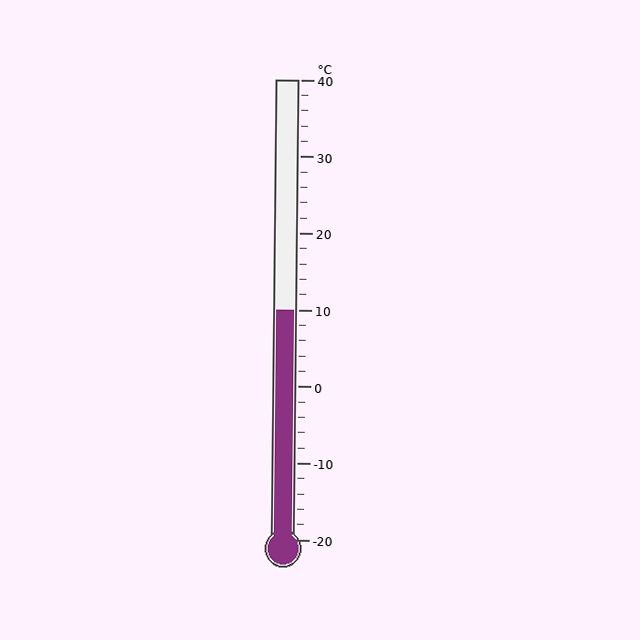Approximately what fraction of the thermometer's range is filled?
The thermometer is filled to approximately 50% of its range.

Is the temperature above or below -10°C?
The temperature is above -10°C.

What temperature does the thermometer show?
The thermometer shows approximately 10°C.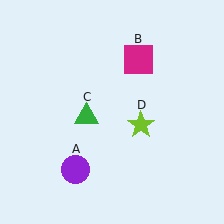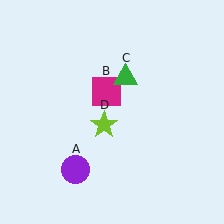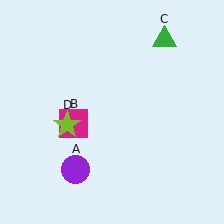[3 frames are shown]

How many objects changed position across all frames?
3 objects changed position: magenta square (object B), green triangle (object C), lime star (object D).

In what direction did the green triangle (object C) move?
The green triangle (object C) moved up and to the right.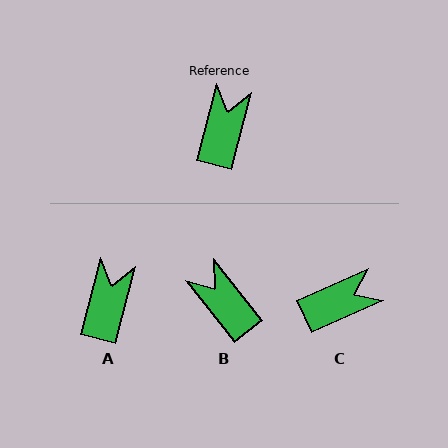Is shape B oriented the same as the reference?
No, it is off by about 53 degrees.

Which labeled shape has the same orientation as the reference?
A.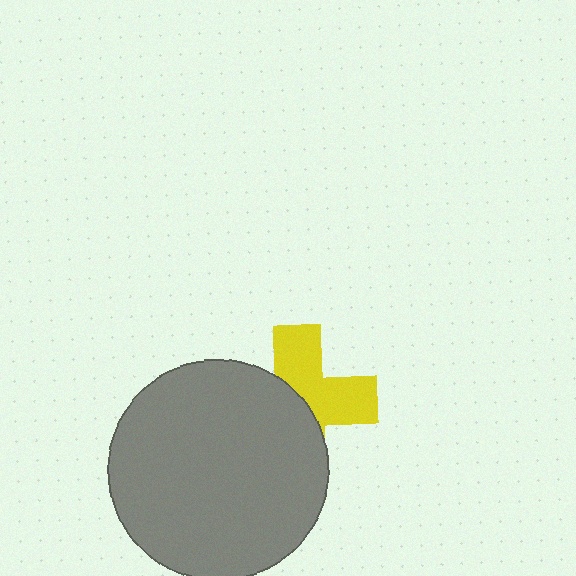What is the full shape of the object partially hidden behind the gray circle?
The partially hidden object is a yellow cross.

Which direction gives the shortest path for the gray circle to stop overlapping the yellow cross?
Moving left gives the shortest separation.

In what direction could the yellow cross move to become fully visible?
The yellow cross could move right. That would shift it out from behind the gray circle entirely.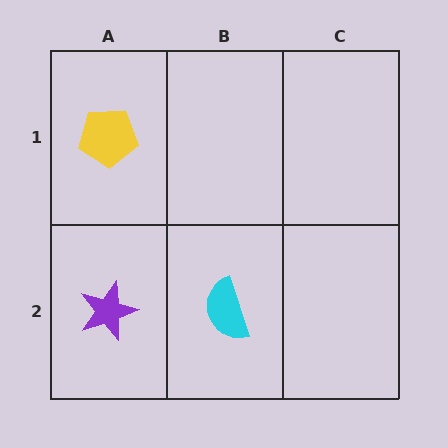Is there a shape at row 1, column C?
No, that cell is empty.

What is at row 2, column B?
A cyan semicircle.